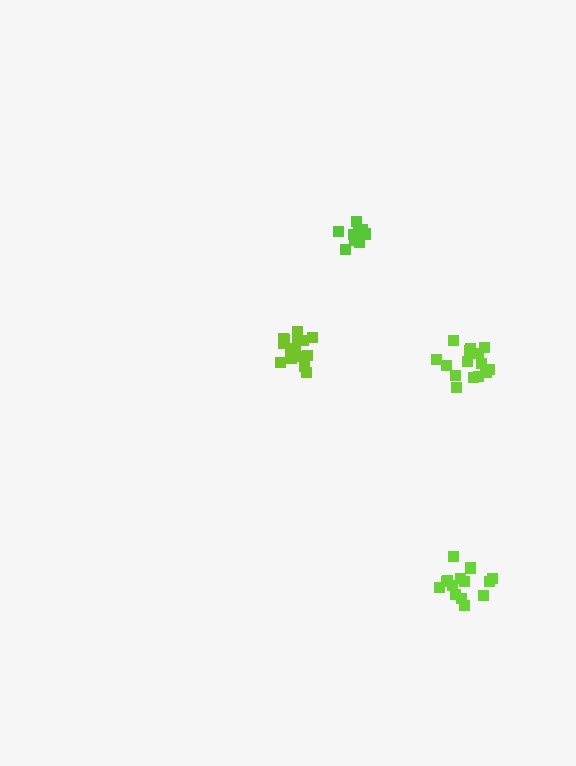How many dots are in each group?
Group 1: 15 dots, Group 2: 16 dots, Group 3: 15 dots, Group 4: 10 dots (56 total).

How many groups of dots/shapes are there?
There are 4 groups.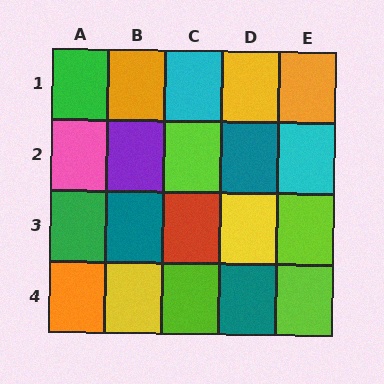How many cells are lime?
4 cells are lime.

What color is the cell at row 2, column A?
Pink.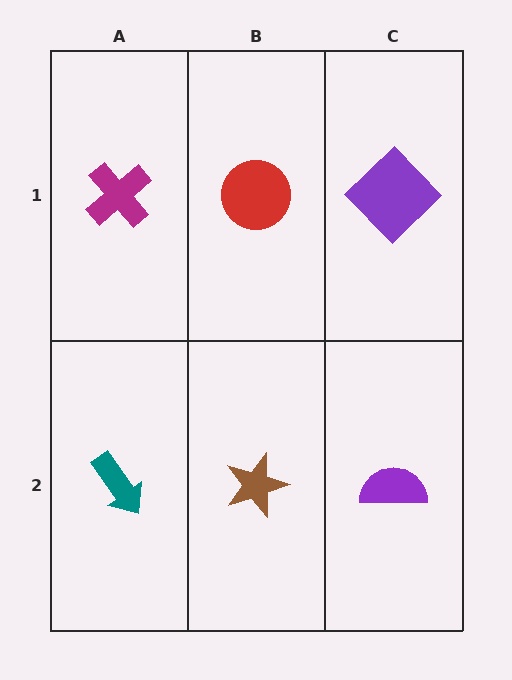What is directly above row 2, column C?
A purple diamond.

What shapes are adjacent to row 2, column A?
A magenta cross (row 1, column A), a brown star (row 2, column B).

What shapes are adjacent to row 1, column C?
A purple semicircle (row 2, column C), a red circle (row 1, column B).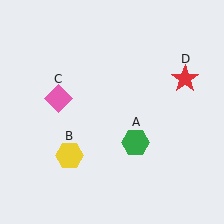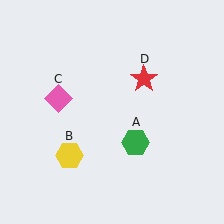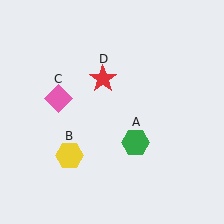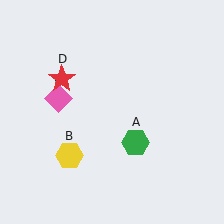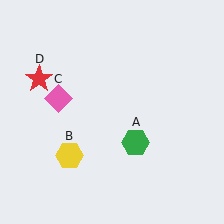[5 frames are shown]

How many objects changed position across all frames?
1 object changed position: red star (object D).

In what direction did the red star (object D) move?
The red star (object D) moved left.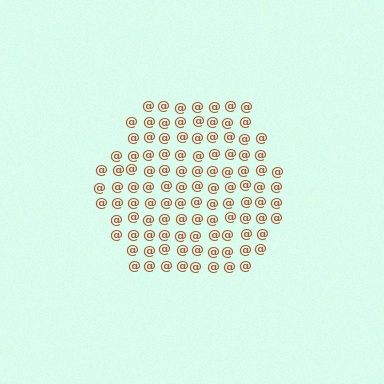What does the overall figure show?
The overall figure shows a hexagon.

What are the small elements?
The small elements are at signs.